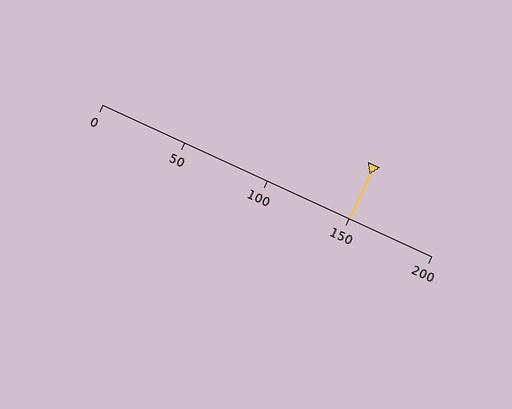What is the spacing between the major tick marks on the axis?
The major ticks are spaced 50 apart.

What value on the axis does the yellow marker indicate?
The marker indicates approximately 150.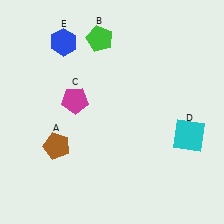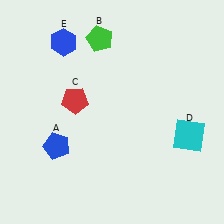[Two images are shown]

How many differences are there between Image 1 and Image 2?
There are 2 differences between the two images.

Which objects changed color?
A changed from brown to blue. C changed from magenta to red.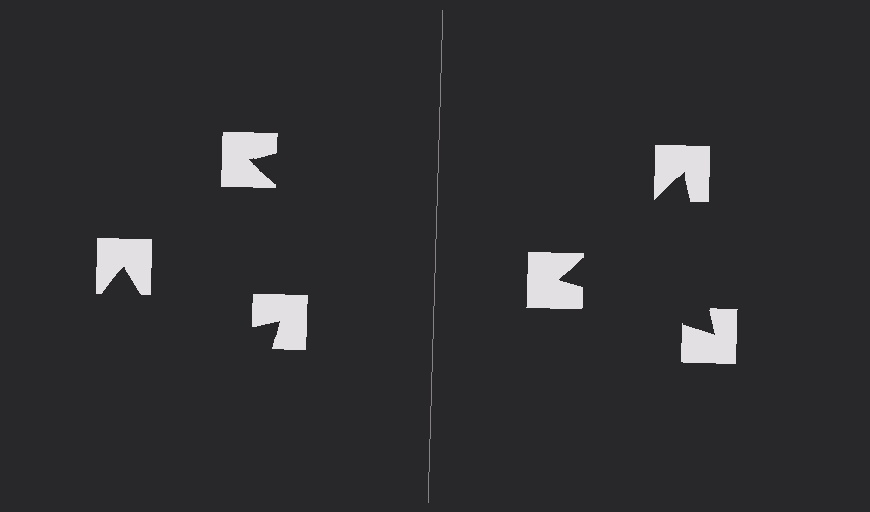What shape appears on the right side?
An illusory triangle.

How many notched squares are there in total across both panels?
6 — 3 on each side.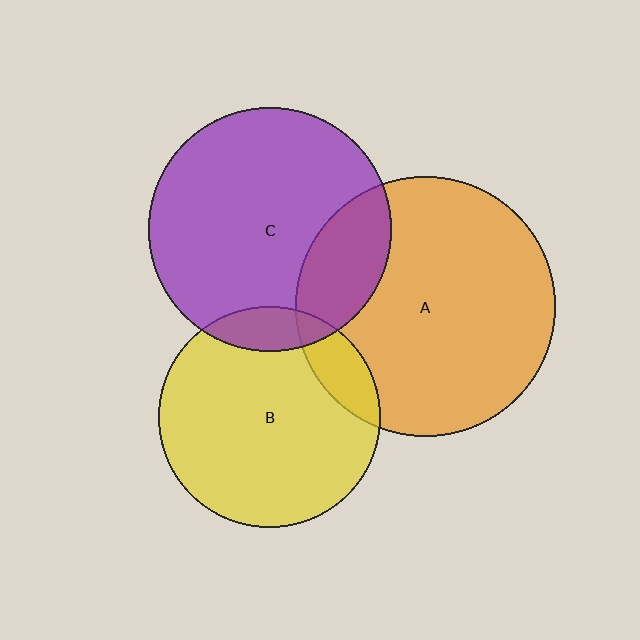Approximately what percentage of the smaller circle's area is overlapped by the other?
Approximately 15%.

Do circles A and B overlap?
Yes.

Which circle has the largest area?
Circle A (orange).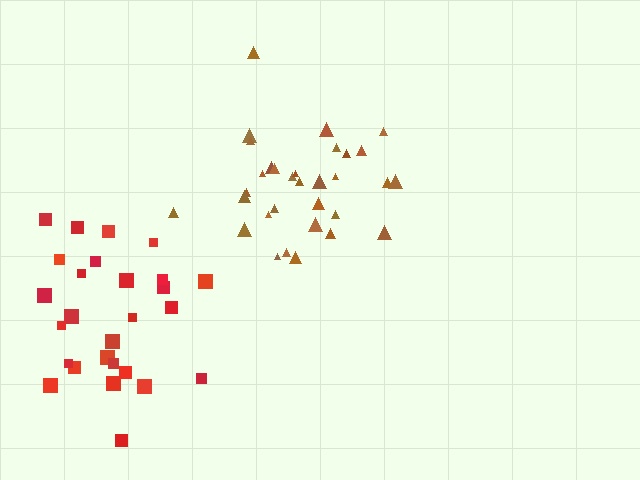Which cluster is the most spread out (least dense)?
Red.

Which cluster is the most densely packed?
Brown.